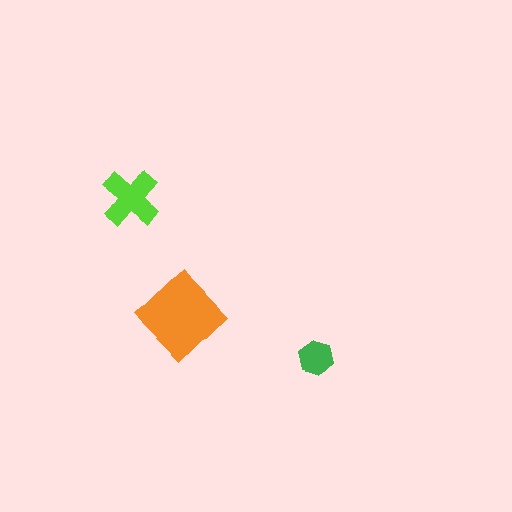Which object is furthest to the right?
The green hexagon is rightmost.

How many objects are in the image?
There are 3 objects in the image.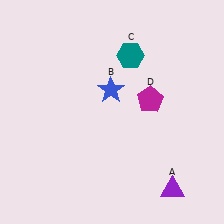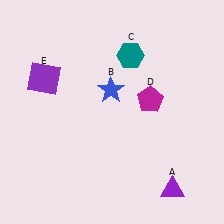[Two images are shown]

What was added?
A purple square (E) was added in Image 2.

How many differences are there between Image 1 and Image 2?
There is 1 difference between the two images.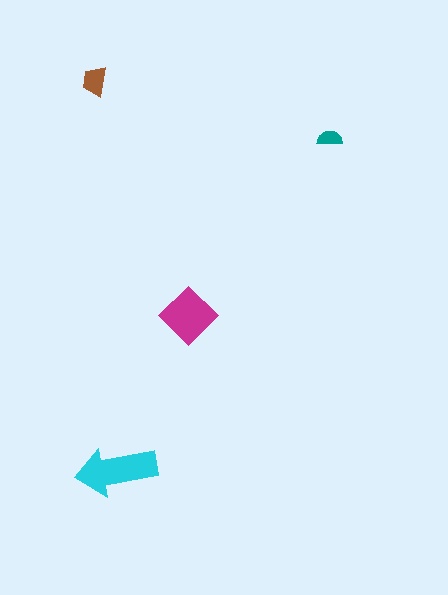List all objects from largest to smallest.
The cyan arrow, the magenta diamond, the brown trapezoid, the teal semicircle.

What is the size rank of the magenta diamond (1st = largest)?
2nd.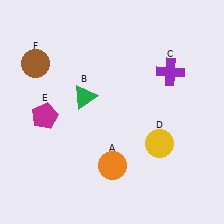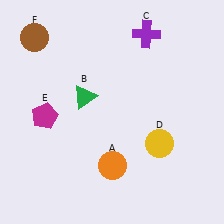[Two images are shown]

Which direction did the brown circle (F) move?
The brown circle (F) moved up.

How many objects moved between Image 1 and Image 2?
2 objects moved between the two images.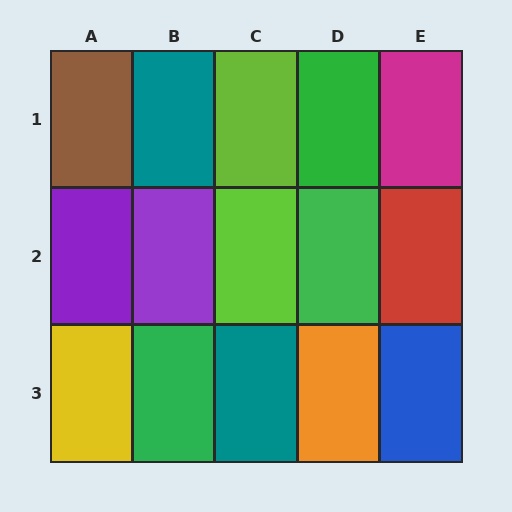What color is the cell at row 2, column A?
Purple.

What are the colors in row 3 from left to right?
Yellow, green, teal, orange, blue.